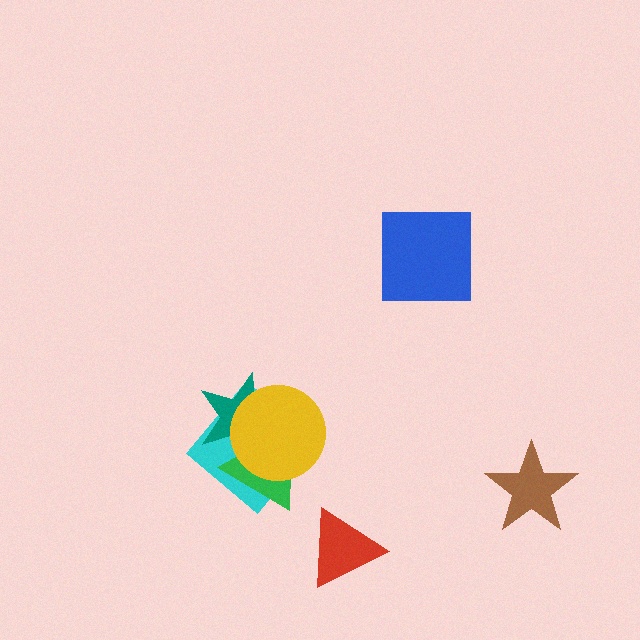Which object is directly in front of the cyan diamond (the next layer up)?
The green triangle is directly in front of the cyan diamond.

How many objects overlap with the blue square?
0 objects overlap with the blue square.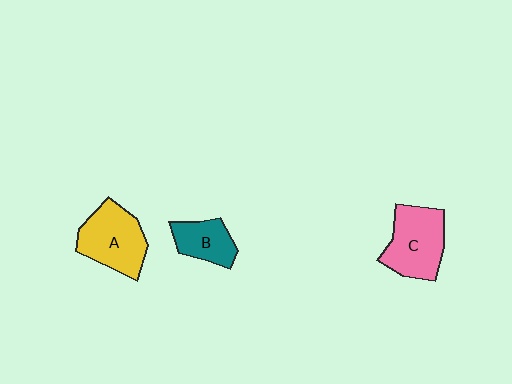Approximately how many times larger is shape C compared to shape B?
Approximately 1.6 times.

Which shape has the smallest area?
Shape B (teal).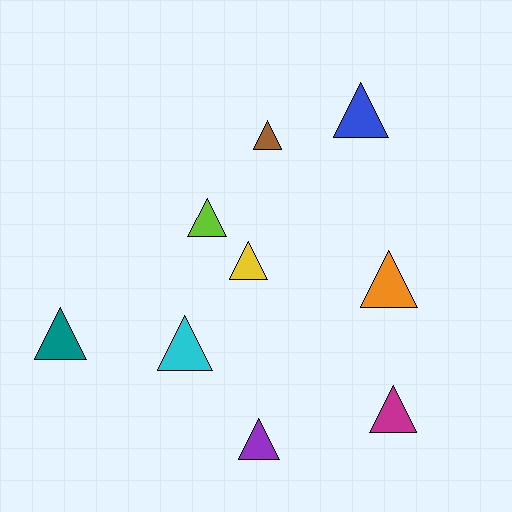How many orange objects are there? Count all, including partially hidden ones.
There is 1 orange object.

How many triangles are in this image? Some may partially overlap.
There are 9 triangles.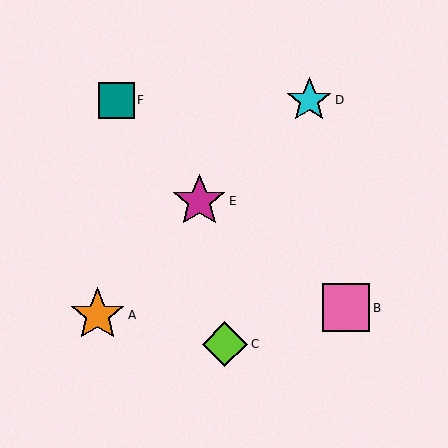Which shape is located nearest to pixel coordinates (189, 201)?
The magenta star (labeled E) at (199, 201) is nearest to that location.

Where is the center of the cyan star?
The center of the cyan star is at (309, 100).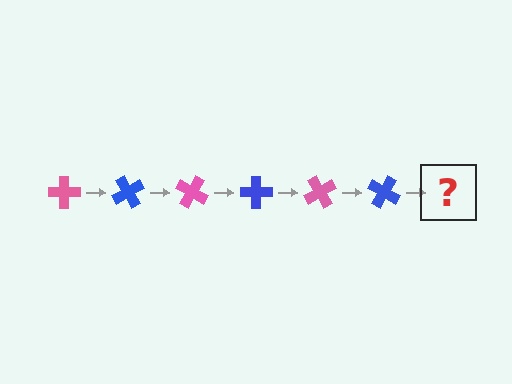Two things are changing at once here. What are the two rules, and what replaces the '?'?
The two rules are that it rotates 60 degrees each step and the color cycles through pink and blue. The '?' should be a pink cross, rotated 360 degrees from the start.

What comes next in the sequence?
The next element should be a pink cross, rotated 360 degrees from the start.